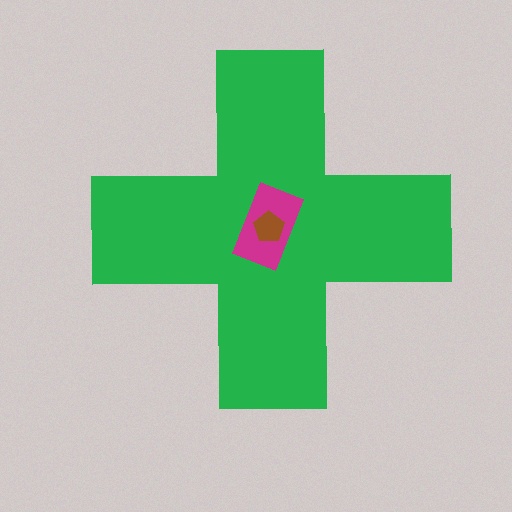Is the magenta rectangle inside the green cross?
Yes.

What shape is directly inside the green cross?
The magenta rectangle.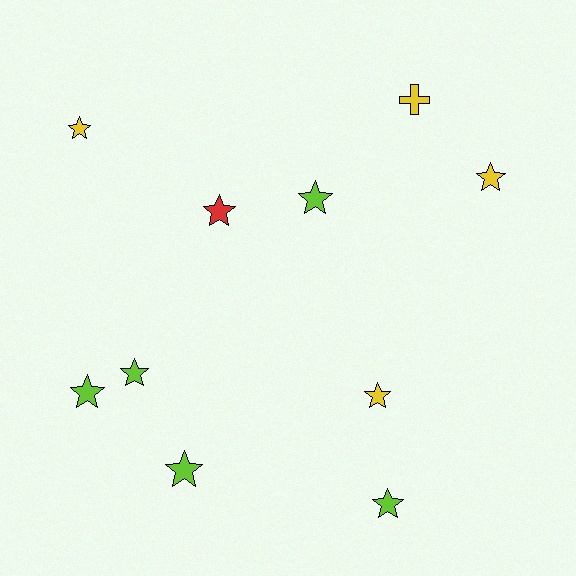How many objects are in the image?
There are 10 objects.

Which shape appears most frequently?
Star, with 9 objects.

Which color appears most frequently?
Lime, with 5 objects.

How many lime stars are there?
There are 5 lime stars.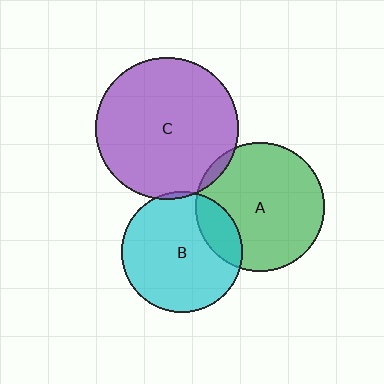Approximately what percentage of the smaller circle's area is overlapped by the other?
Approximately 20%.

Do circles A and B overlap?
Yes.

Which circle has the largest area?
Circle C (purple).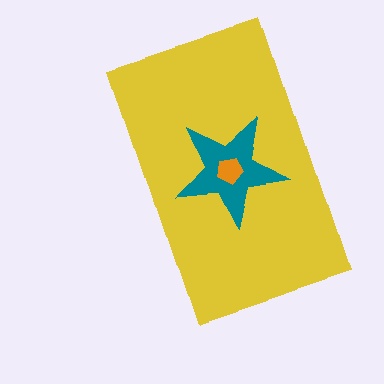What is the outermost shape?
The yellow rectangle.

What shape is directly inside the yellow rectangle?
The teal star.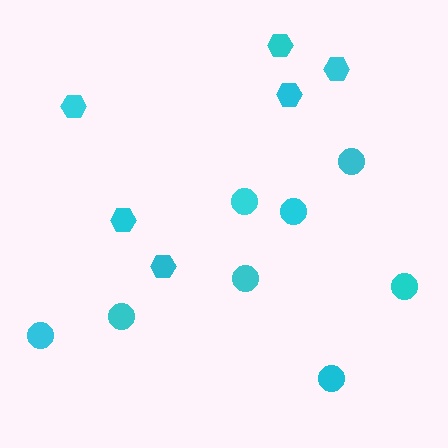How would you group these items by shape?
There are 2 groups: one group of circles (8) and one group of hexagons (6).